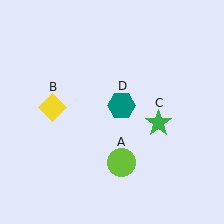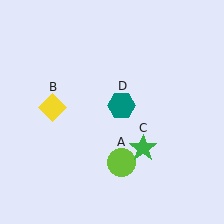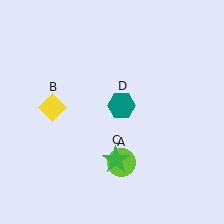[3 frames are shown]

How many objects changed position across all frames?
1 object changed position: green star (object C).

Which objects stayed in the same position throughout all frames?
Lime circle (object A) and yellow diamond (object B) and teal hexagon (object D) remained stationary.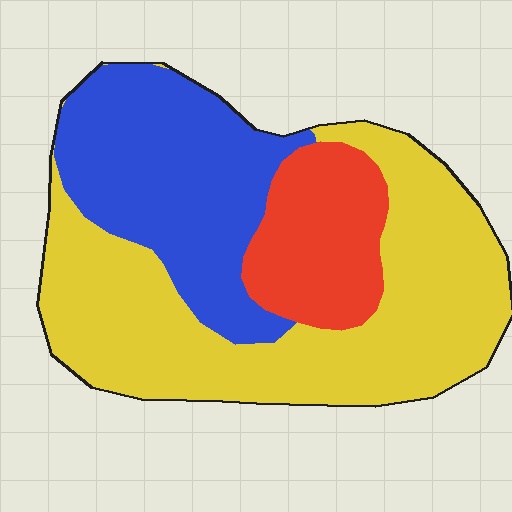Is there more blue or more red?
Blue.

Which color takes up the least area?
Red, at roughly 15%.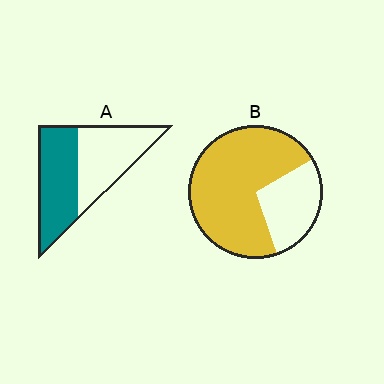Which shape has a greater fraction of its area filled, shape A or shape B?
Shape B.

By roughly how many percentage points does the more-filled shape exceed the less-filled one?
By roughly 20 percentage points (B over A).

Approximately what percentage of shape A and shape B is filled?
A is approximately 50% and B is approximately 70%.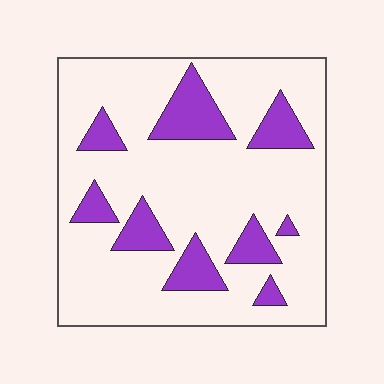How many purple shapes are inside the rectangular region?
9.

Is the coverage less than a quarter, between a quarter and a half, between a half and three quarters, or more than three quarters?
Less than a quarter.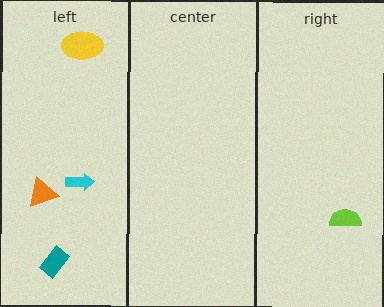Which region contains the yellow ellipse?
The left region.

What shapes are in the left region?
The yellow ellipse, the orange triangle, the teal rectangle, the cyan arrow.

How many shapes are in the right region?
1.